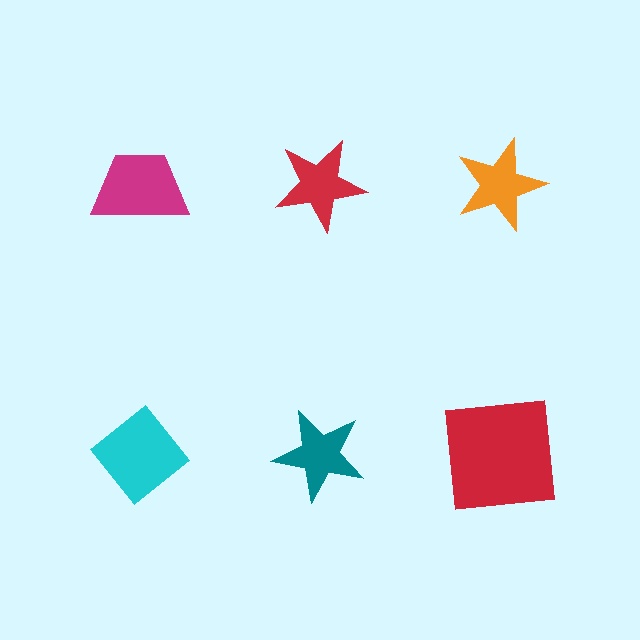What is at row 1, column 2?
A red star.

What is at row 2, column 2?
A teal star.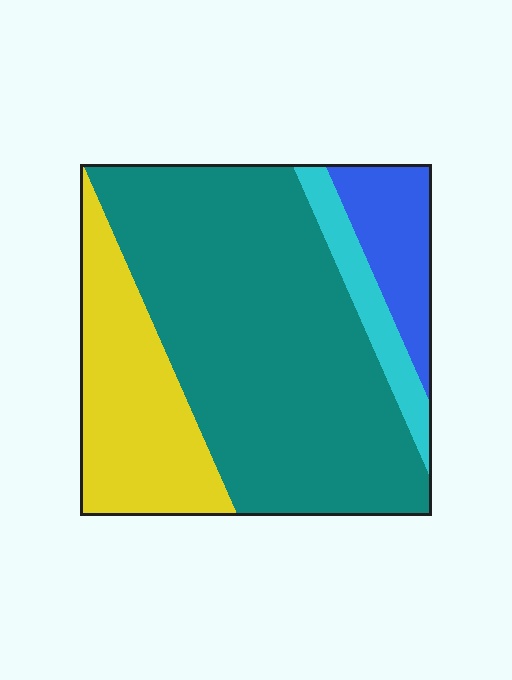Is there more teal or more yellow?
Teal.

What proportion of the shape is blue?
Blue takes up about one tenth (1/10) of the shape.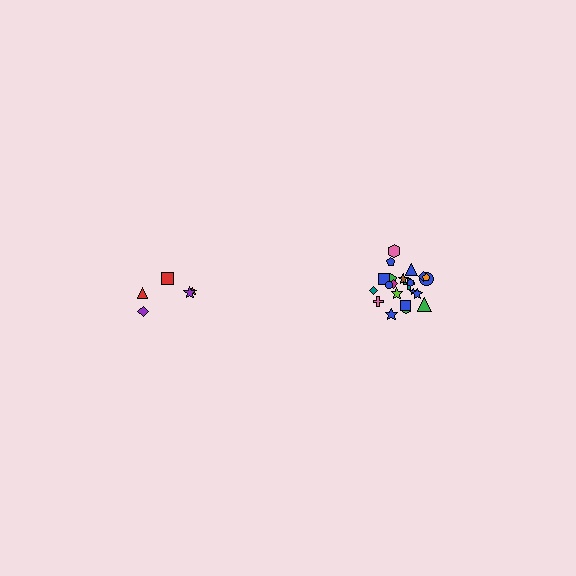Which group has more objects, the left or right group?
The right group.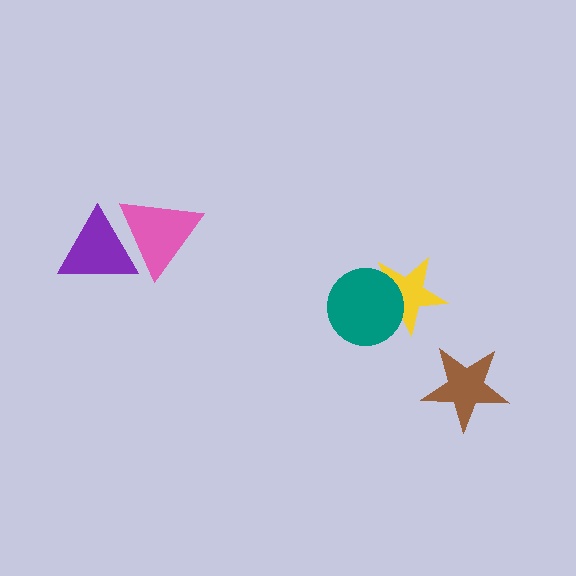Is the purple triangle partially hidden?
Yes, it is partially covered by another shape.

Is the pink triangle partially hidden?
No, no other shape covers it.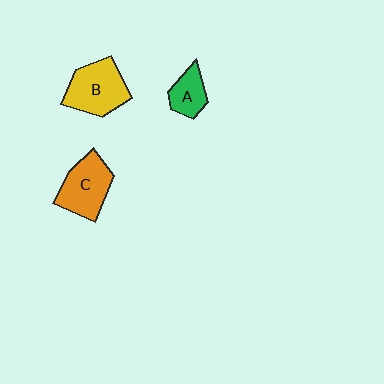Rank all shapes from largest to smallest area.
From largest to smallest: B (yellow), C (orange), A (green).